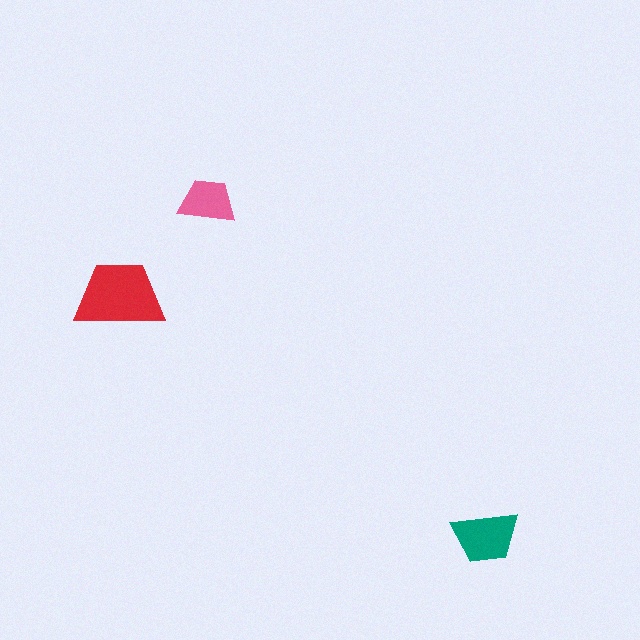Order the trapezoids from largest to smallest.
the red one, the teal one, the pink one.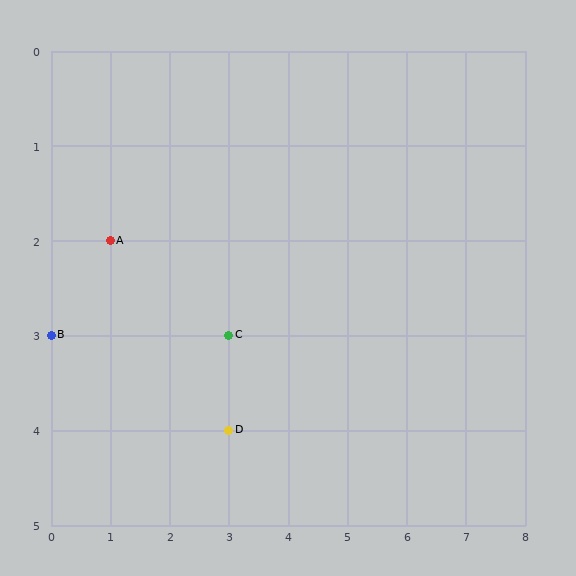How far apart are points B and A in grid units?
Points B and A are 1 column and 1 row apart (about 1.4 grid units diagonally).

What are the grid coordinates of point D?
Point D is at grid coordinates (3, 4).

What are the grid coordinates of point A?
Point A is at grid coordinates (1, 2).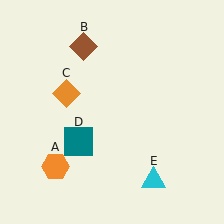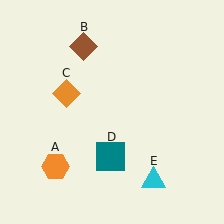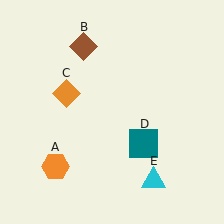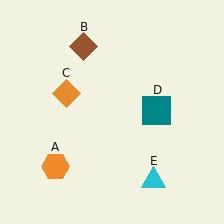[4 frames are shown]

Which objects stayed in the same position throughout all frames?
Orange hexagon (object A) and brown diamond (object B) and orange diamond (object C) and cyan triangle (object E) remained stationary.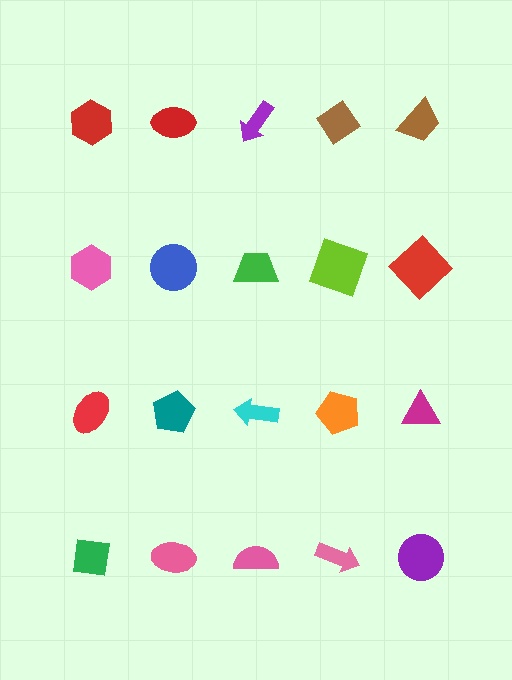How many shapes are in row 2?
5 shapes.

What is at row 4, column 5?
A purple circle.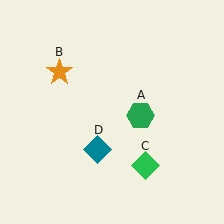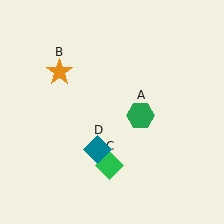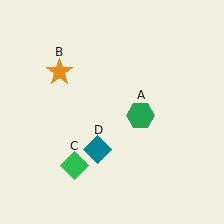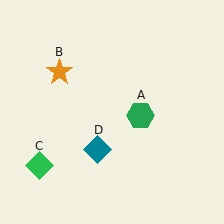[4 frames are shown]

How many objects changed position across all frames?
1 object changed position: green diamond (object C).